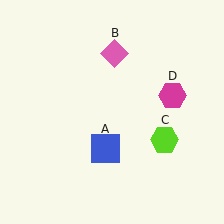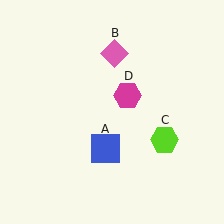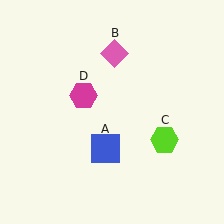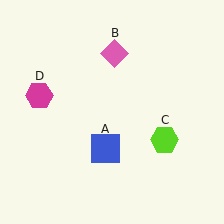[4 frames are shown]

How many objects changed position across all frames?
1 object changed position: magenta hexagon (object D).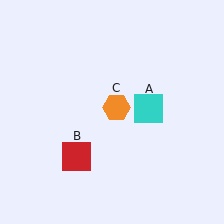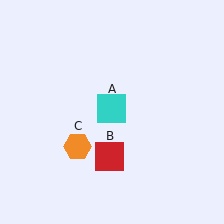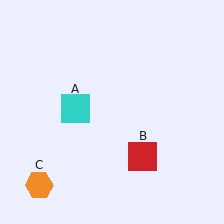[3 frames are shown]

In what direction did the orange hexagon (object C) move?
The orange hexagon (object C) moved down and to the left.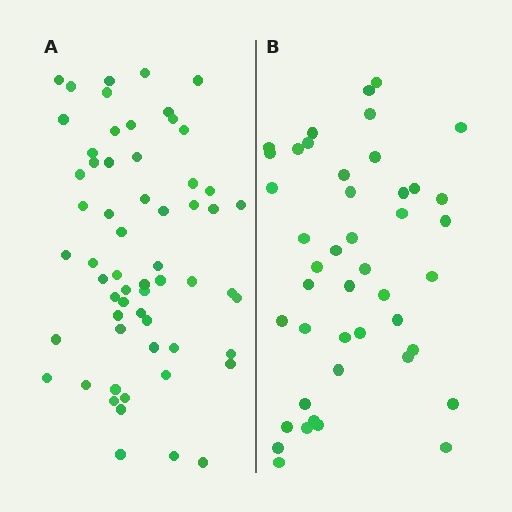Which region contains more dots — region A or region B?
Region A (the left region) has more dots.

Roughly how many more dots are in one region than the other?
Region A has approximately 15 more dots than region B.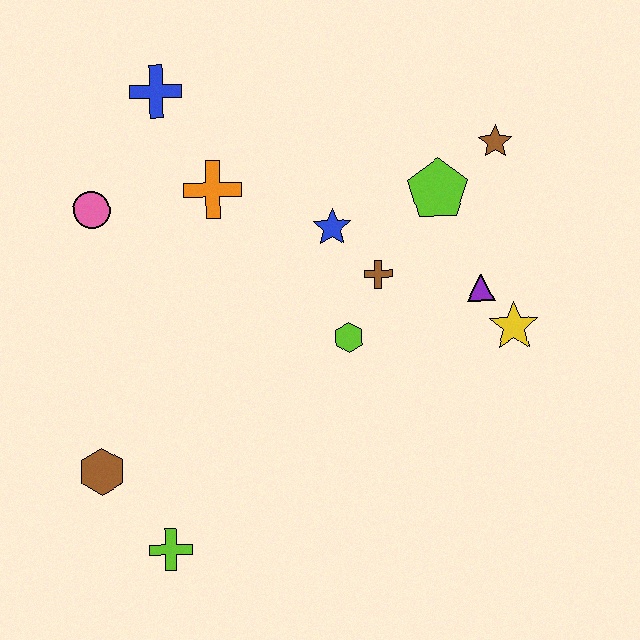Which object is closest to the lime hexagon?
The brown cross is closest to the lime hexagon.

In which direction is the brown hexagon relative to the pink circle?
The brown hexagon is below the pink circle.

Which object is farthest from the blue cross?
The lime cross is farthest from the blue cross.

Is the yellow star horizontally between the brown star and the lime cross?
No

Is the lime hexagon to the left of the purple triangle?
Yes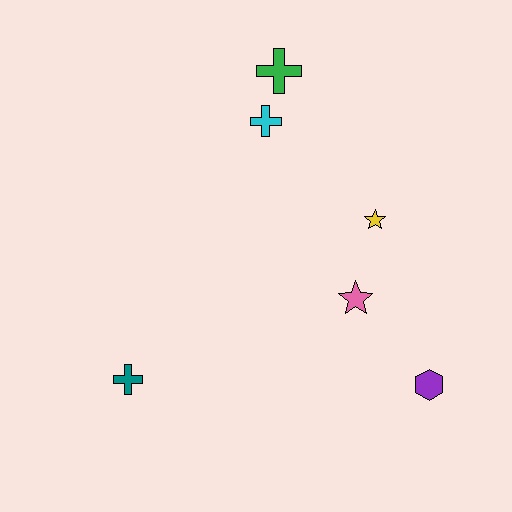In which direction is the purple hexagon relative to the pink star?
The purple hexagon is below the pink star.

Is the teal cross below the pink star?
Yes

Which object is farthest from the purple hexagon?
The green cross is farthest from the purple hexagon.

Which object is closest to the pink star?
The yellow star is closest to the pink star.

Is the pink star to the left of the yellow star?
Yes